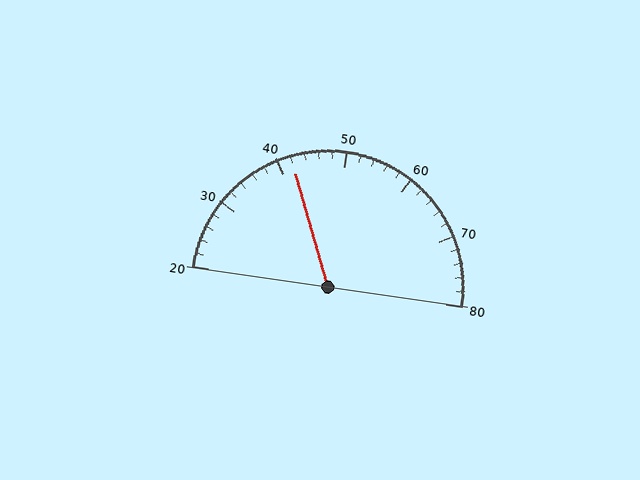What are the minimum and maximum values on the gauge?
The gauge ranges from 20 to 80.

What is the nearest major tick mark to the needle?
The nearest major tick mark is 40.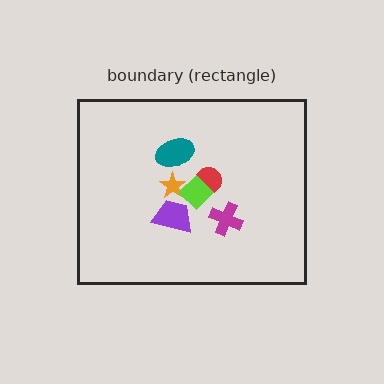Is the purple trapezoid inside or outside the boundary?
Inside.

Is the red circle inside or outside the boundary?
Inside.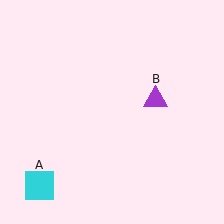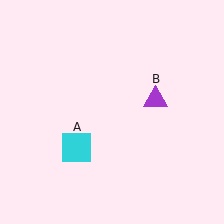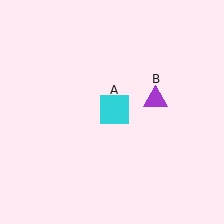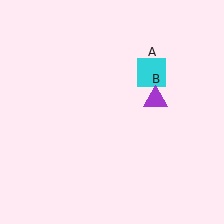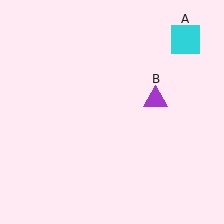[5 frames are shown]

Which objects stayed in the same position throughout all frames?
Purple triangle (object B) remained stationary.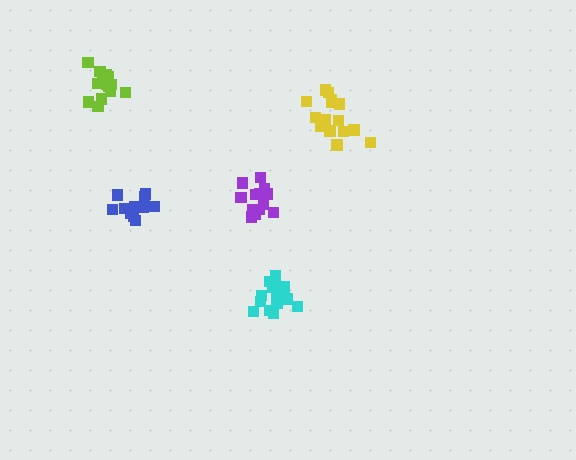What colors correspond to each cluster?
The clusters are colored: purple, cyan, yellow, blue, lime.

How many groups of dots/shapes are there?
There are 5 groups.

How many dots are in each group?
Group 1: 14 dots, Group 2: 16 dots, Group 3: 15 dots, Group 4: 11 dots, Group 5: 16 dots (72 total).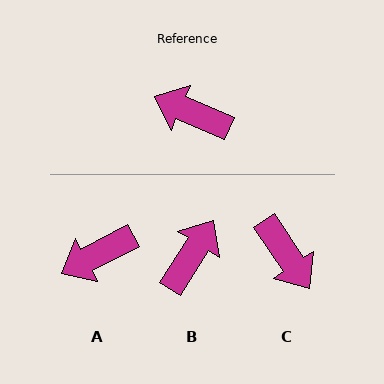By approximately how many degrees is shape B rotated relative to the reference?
Approximately 100 degrees clockwise.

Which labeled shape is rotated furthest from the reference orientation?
C, about 147 degrees away.